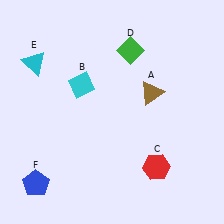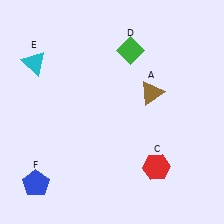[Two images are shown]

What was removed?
The cyan diamond (B) was removed in Image 2.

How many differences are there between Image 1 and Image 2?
There is 1 difference between the two images.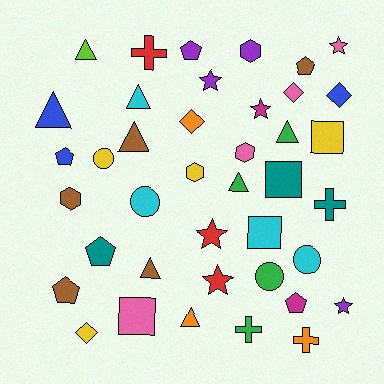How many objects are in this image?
There are 40 objects.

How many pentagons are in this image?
There are 6 pentagons.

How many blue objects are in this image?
There are 3 blue objects.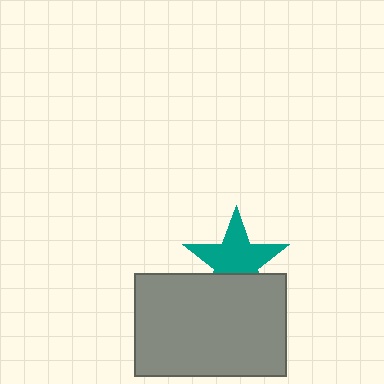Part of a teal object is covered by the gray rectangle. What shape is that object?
It is a star.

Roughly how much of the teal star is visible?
Most of it is visible (roughly 70%).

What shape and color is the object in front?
The object in front is a gray rectangle.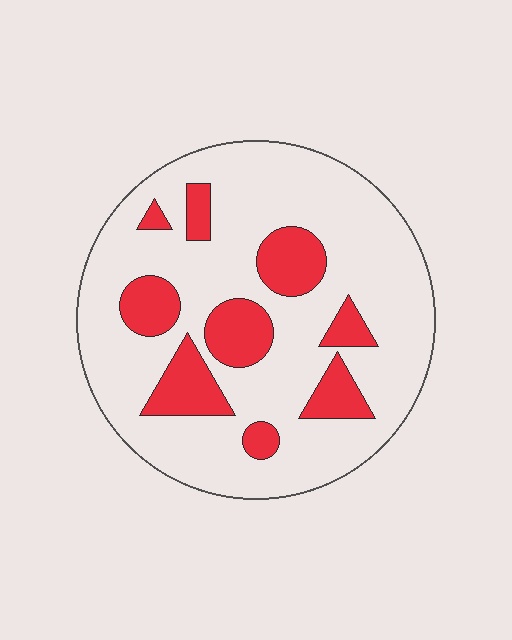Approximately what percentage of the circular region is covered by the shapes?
Approximately 20%.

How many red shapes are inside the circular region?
9.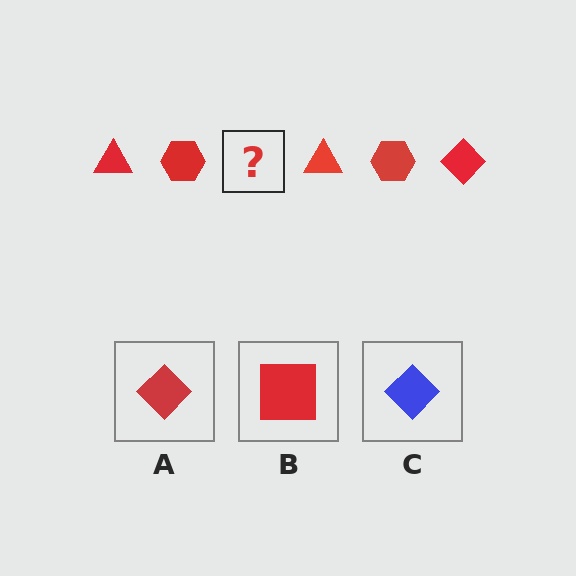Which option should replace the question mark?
Option A.